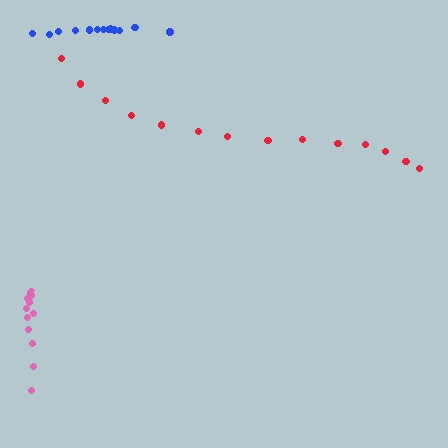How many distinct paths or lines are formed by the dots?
There are 3 distinct paths.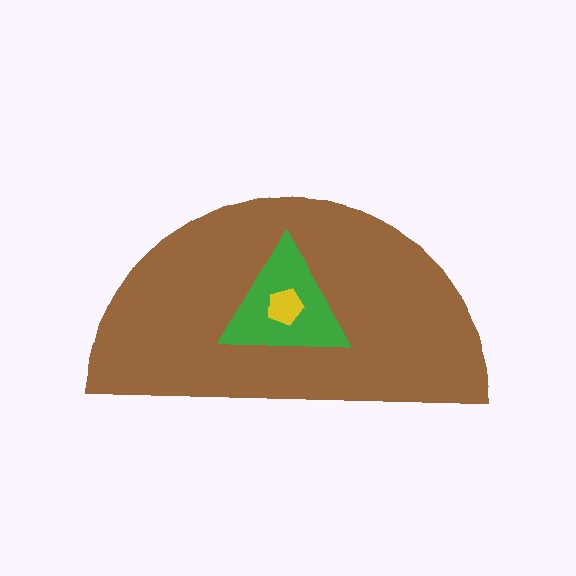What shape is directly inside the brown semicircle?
The green triangle.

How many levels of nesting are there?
3.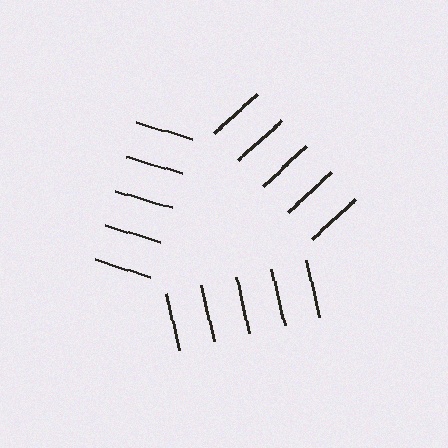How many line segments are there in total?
15 — 5 along each of the 3 edges.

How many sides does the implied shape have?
3 sides — the line-ends trace a triangle.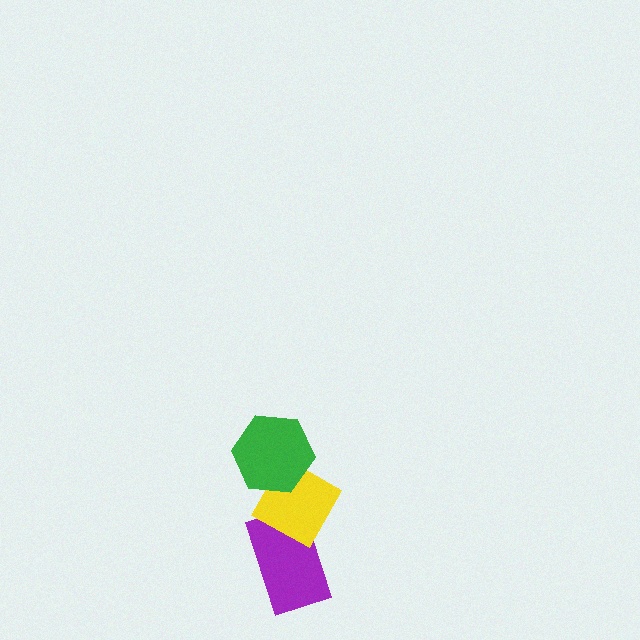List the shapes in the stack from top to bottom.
From top to bottom: the green hexagon, the yellow diamond, the purple rectangle.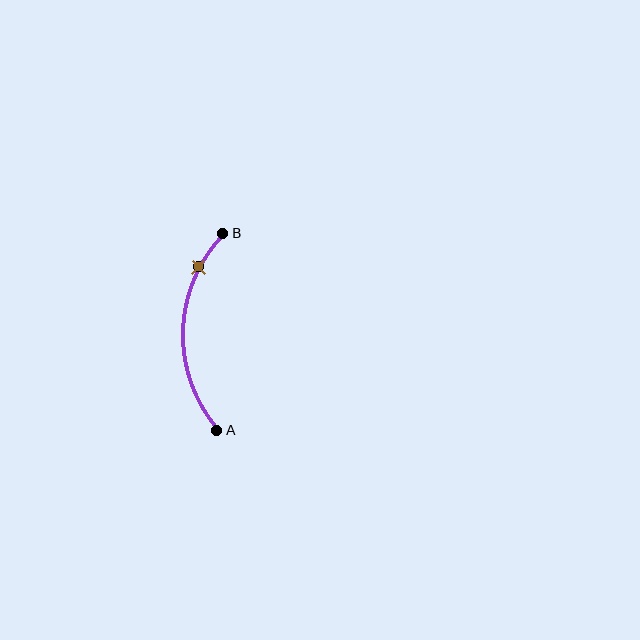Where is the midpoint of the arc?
The arc midpoint is the point on the curve farthest from the straight line joining A and B. It sits to the left of that line.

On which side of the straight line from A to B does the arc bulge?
The arc bulges to the left of the straight line connecting A and B.